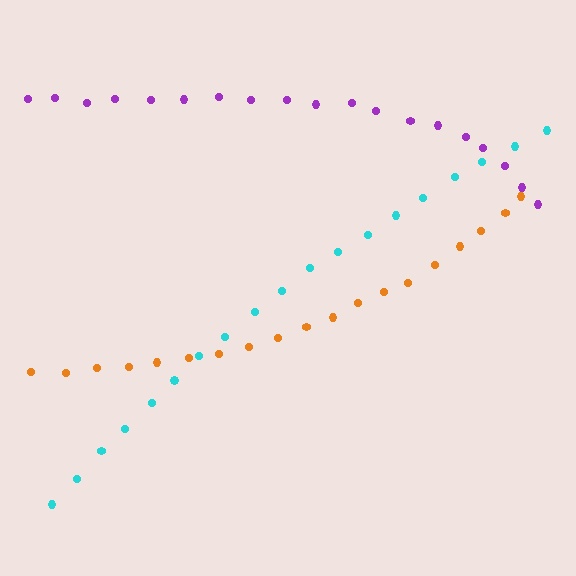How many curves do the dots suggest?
There are 3 distinct paths.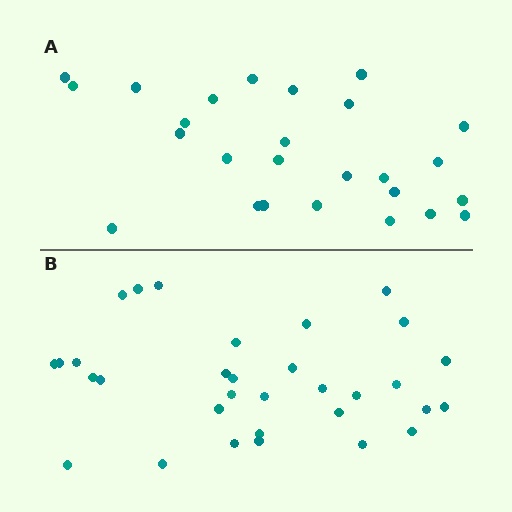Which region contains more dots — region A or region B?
Region B (the bottom region) has more dots.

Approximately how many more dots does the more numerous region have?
Region B has about 6 more dots than region A.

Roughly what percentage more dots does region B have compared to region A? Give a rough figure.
About 25% more.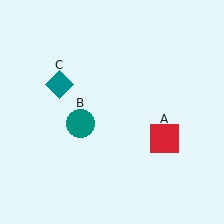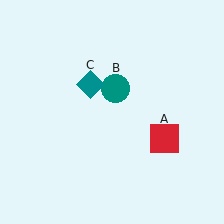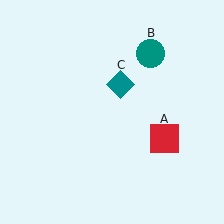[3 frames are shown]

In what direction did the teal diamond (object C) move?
The teal diamond (object C) moved right.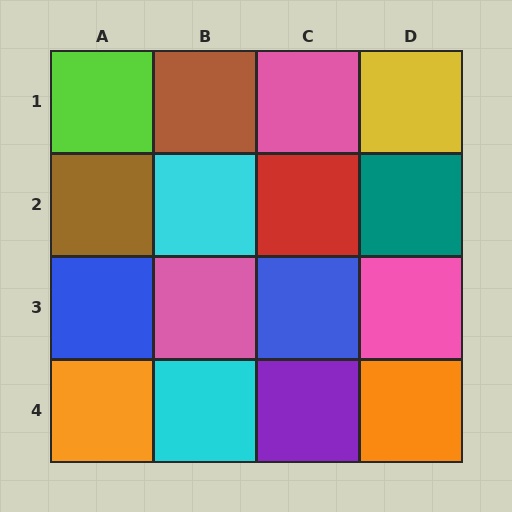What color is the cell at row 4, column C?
Purple.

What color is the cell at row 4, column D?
Orange.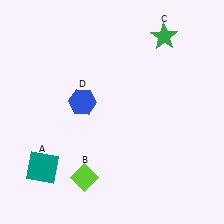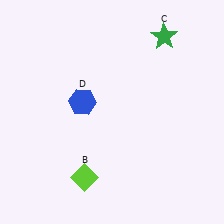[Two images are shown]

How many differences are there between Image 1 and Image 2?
There is 1 difference between the two images.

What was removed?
The teal square (A) was removed in Image 2.